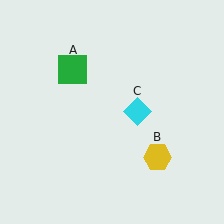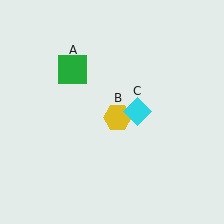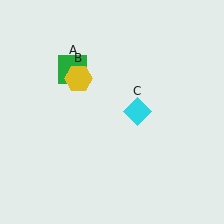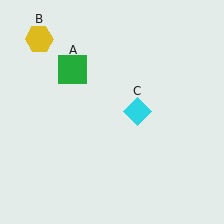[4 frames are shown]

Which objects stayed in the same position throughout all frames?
Green square (object A) and cyan diamond (object C) remained stationary.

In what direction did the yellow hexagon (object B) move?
The yellow hexagon (object B) moved up and to the left.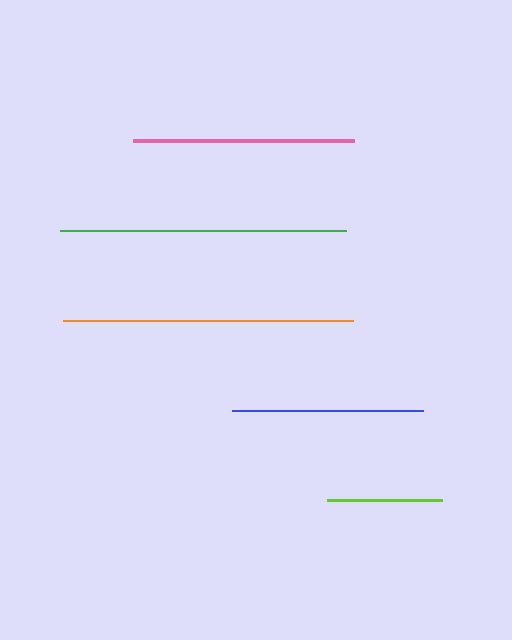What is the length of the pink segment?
The pink segment is approximately 222 pixels long.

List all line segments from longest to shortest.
From longest to shortest: orange, green, pink, blue, lime.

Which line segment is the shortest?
The lime line is the shortest at approximately 115 pixels.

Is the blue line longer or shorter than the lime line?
The blue line is longer than the lime line.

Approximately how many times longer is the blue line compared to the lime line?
The blue line is approximately 1.7 times the length of the lime line.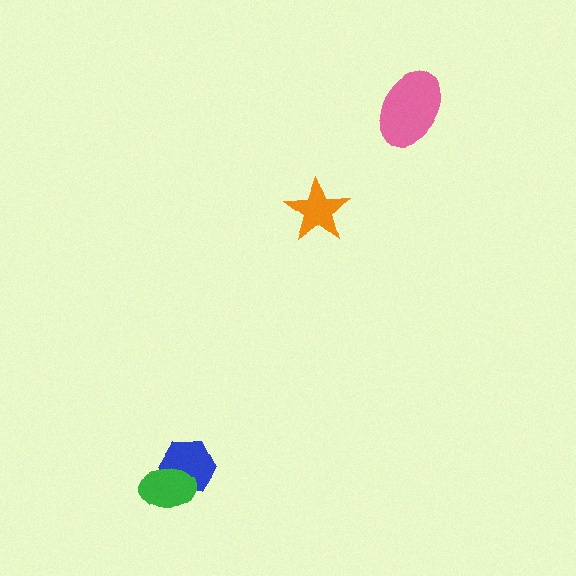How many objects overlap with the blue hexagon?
1 object overlaps with the blue hexagon.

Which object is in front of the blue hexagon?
The green ellipse is in front of the blue hexagon.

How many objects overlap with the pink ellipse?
0 objects overlap with the pink ellipse.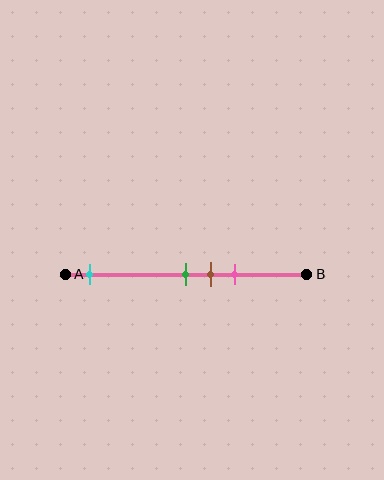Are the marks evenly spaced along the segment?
No, the marks are not evenly spaced.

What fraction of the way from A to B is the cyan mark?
The cyan mark is approximately 10% (0.1) of the way from A to B.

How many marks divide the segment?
There are 4 marks dividing the segment.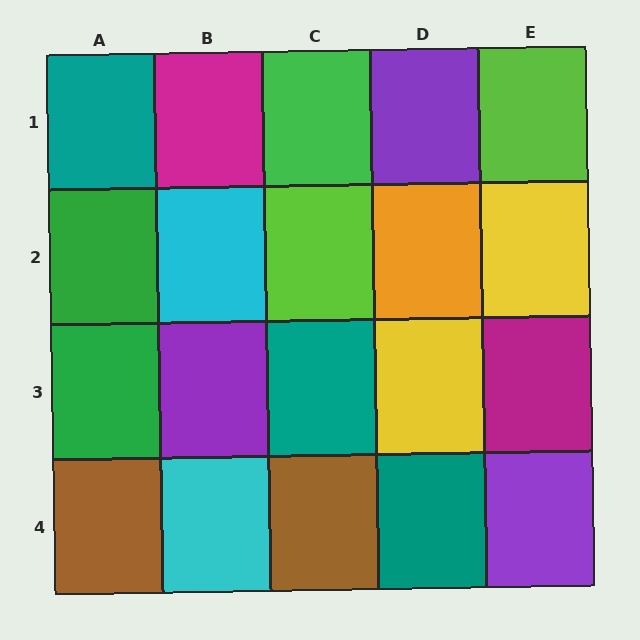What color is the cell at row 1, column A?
Teal.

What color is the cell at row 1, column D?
Purple.